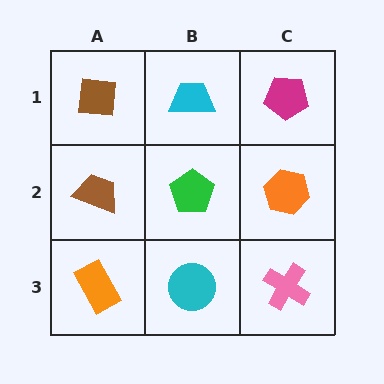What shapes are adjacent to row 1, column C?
An orange hexagon (row 2, column C), a cyan trapezoid (row 1, column B).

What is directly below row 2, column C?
A pink cross.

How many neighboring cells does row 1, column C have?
2.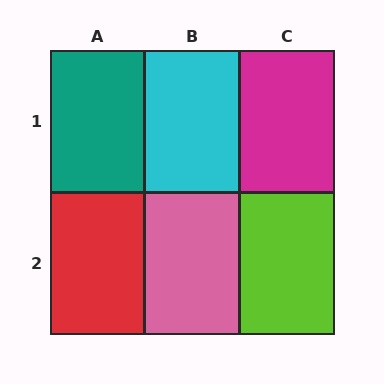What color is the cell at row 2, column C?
Lime.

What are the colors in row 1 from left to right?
Teal, cyan, magenta.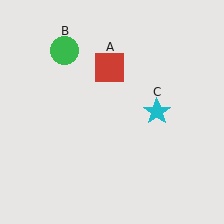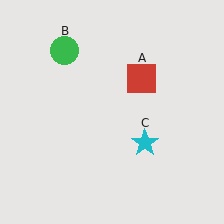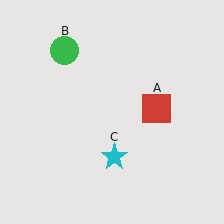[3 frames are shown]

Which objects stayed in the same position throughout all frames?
Green circle (object B) remained stationary.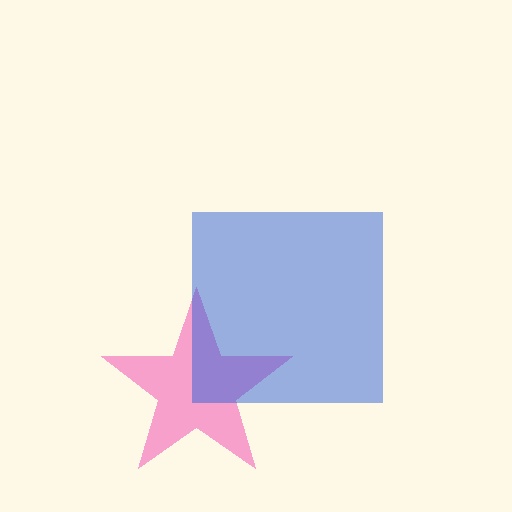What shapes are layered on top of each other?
The layered shapes are: a pink star, a blue square.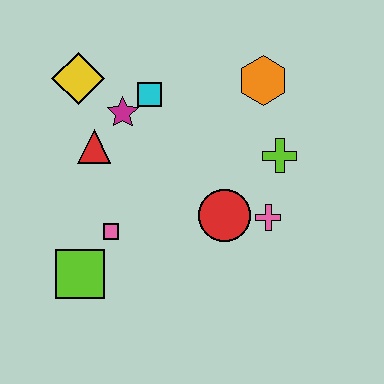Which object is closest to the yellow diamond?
The magenta star is closest to the yellow diamond.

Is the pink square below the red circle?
Yes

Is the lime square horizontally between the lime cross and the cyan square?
No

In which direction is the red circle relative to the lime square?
The red circle is to the right of the lime square.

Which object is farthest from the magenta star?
The pink cross is farthest from the magenta star.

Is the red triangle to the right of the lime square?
Yes